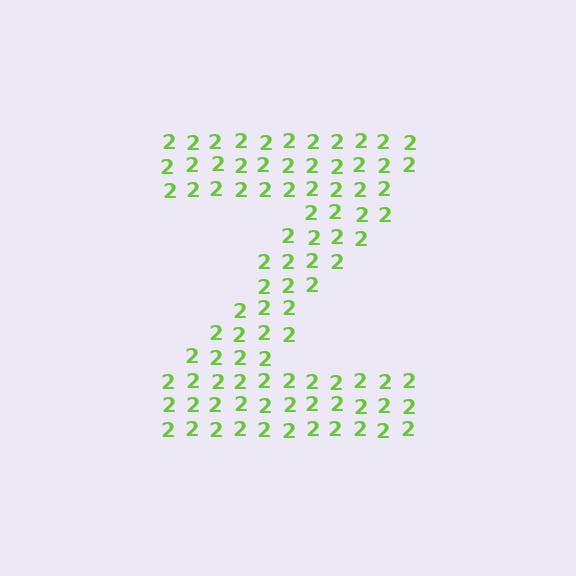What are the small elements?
The small elements are digit 2's.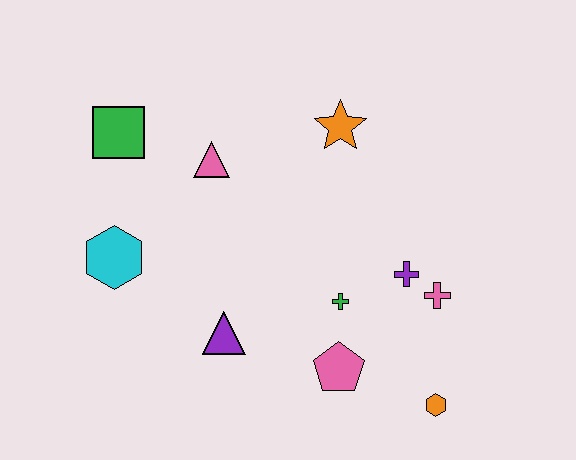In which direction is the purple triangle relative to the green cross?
The purple triangle is to the left of the green cross.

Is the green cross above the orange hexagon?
Yes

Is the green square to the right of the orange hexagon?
No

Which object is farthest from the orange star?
The orange hexagon is farthest from the orange star.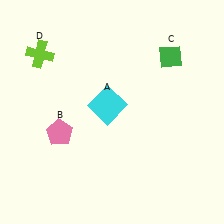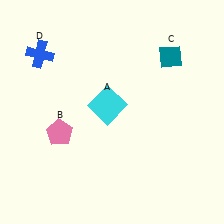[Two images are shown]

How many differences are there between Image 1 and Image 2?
There are 2 differences between the two images.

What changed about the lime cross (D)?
In Image 1, D is lime. In Image 2, it changed to blue.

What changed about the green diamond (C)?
In Image 1, C is green. In Image 2, it changed to teal.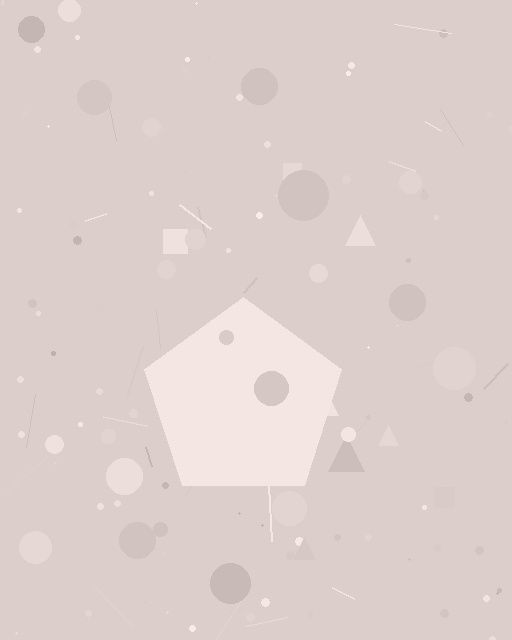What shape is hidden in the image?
A pentagon is hidden in the image.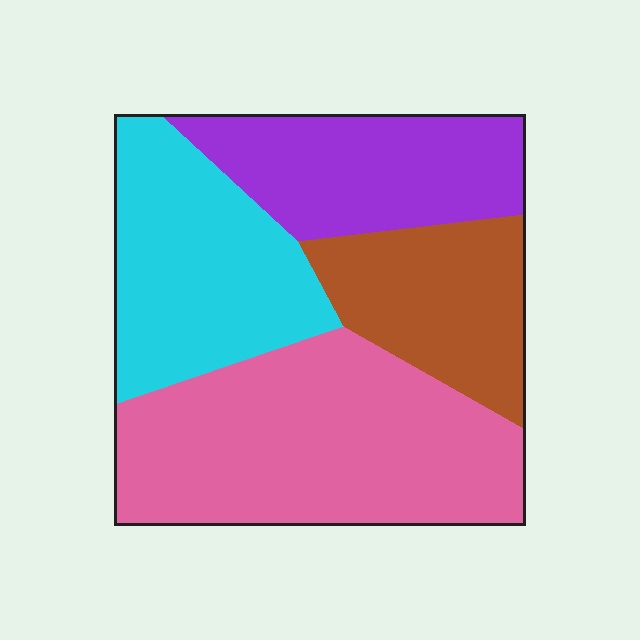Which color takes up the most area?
Pink, at roughly 40%.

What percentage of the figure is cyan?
Cyan covers 24% of the figure.